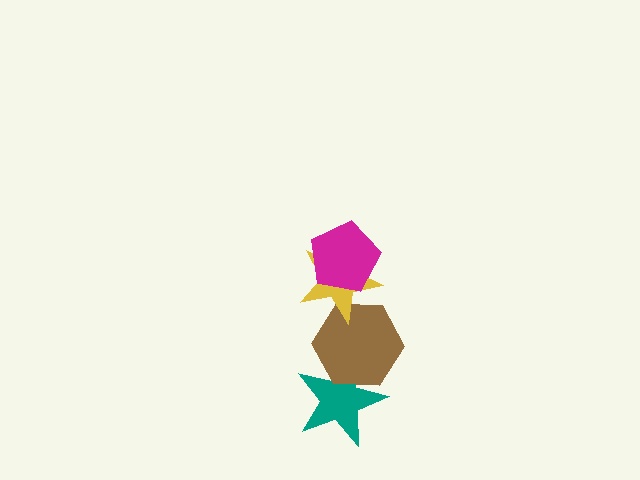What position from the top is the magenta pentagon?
The magenta pentagon is 1st from the top.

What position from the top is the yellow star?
The yellow star is 2nd from the top.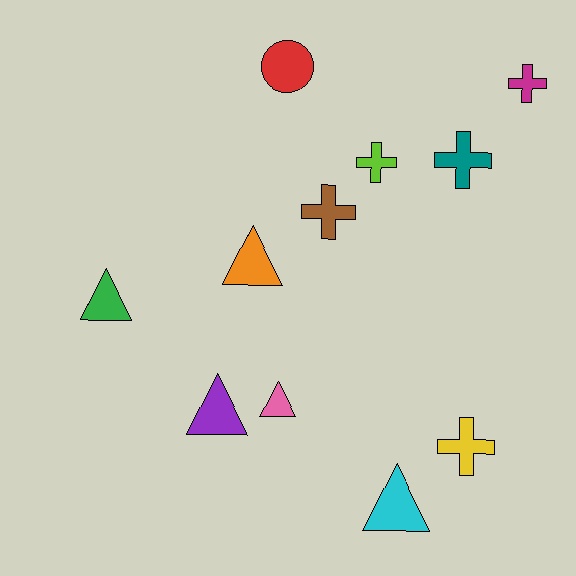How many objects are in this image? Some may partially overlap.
There are 11 objects.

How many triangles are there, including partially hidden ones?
There are 5 triangles.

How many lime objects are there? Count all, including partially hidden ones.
There is 1 lime object.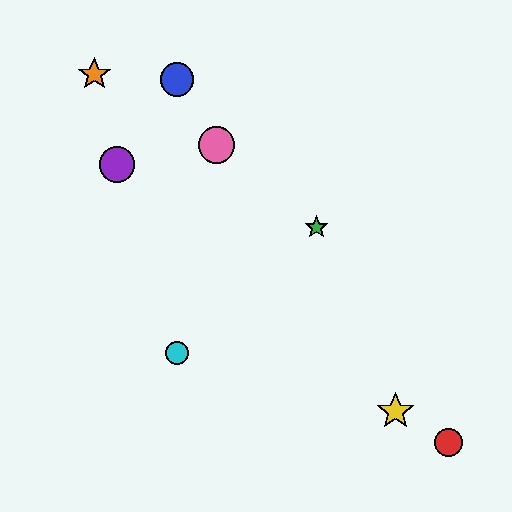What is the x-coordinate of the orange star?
The orange star is at x≈94.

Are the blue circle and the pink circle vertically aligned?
No, the blue circle is at x≈177 and the pink circle is at x≈216.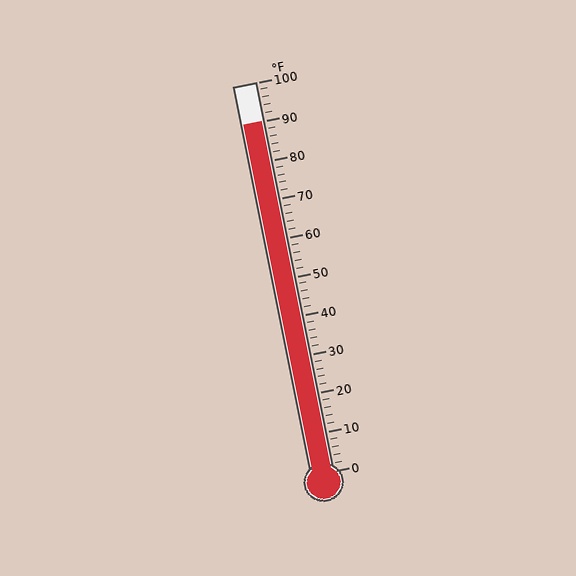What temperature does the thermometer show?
The thermometer shows approximately 90°F.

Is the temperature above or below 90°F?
The temperature is at 90°F.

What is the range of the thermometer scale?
The thermometer scale ranges from 0°F to 100°F.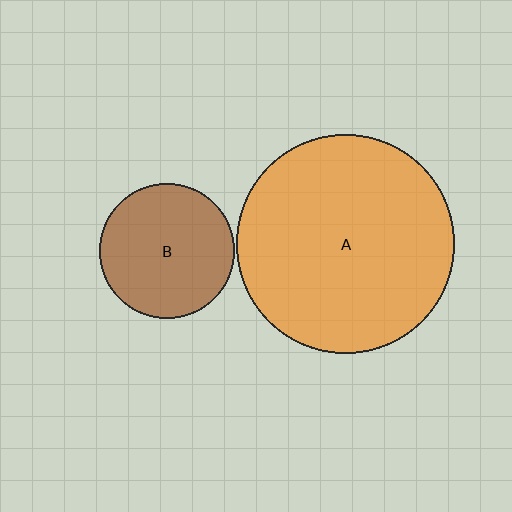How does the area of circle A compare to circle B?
Approximately 2.6 times.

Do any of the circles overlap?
No, none of the circles overlap.